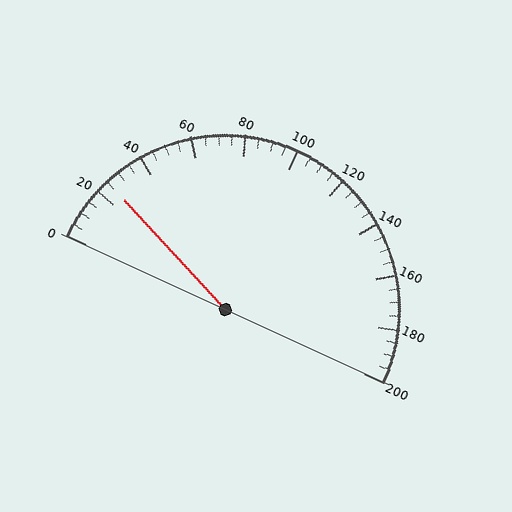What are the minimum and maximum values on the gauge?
The gauge ranges from 0 to 200.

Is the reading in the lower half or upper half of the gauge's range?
The reading is in the lower half of the range (0 to 200).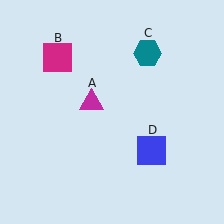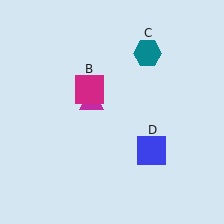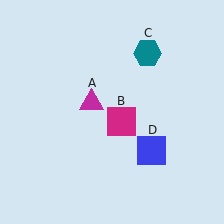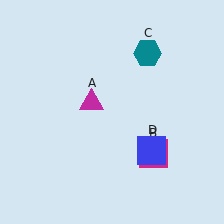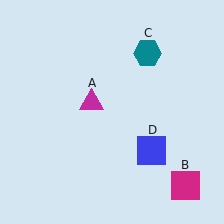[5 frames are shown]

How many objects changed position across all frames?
1 object changed position: magenta square (object B).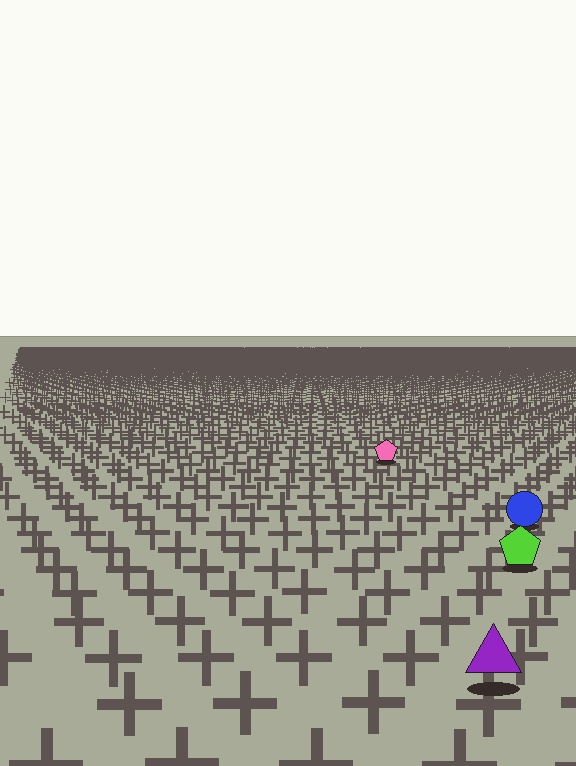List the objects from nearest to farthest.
From nearest to farthest: the purple triangle, the lime pentagon, the blue circle, the pink pentagon.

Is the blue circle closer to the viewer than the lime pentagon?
No. The lime pentagon is closer — you can tell from the texture gradient: the ground texture is coarser near it.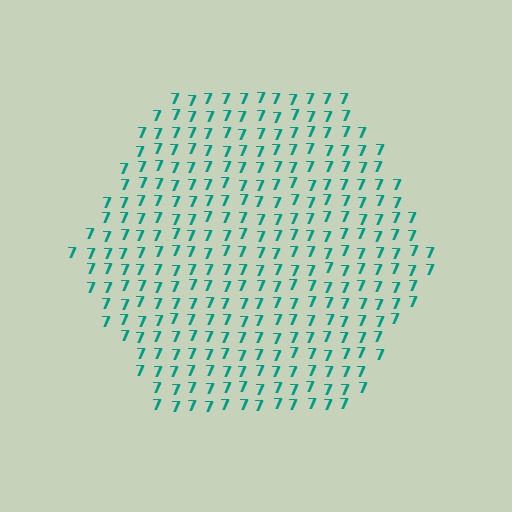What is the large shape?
The large shape is a hexagon.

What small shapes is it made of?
It is made of small digit 7's.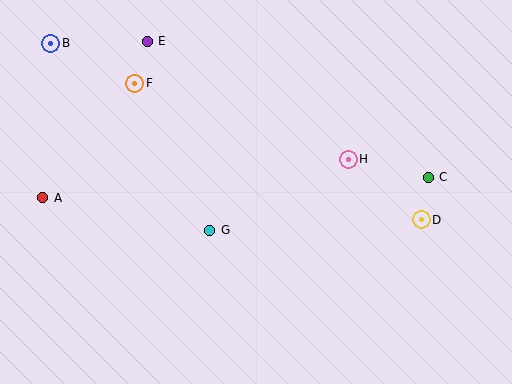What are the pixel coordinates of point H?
Point H is at (348, 159).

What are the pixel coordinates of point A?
Point A is at (43, 198).